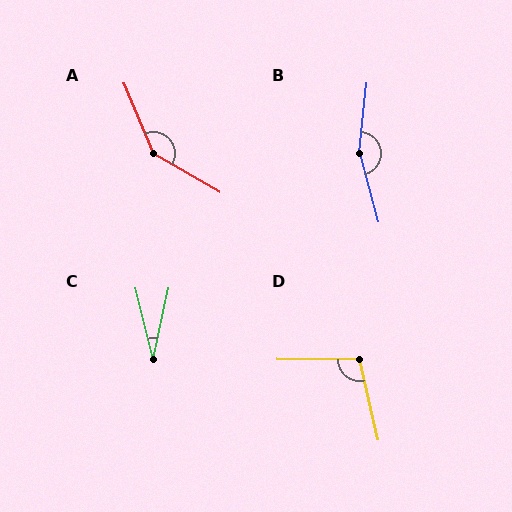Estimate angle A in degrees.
Approximately 142 degrees.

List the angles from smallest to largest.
C (26°), D (103°), A (142°), B (159°).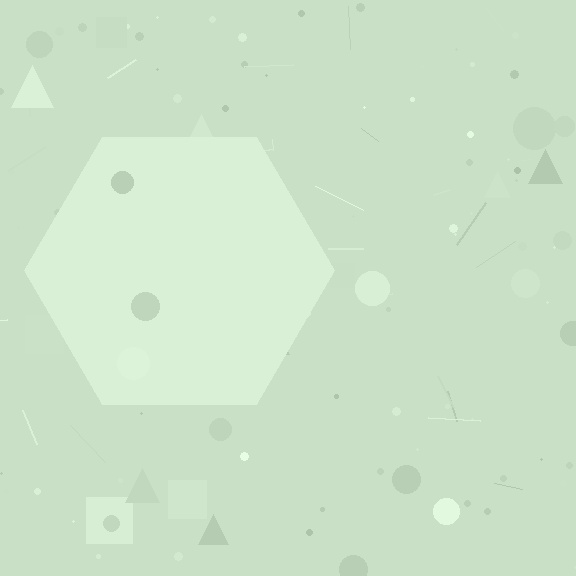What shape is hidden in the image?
A hexagon is hidden in the image.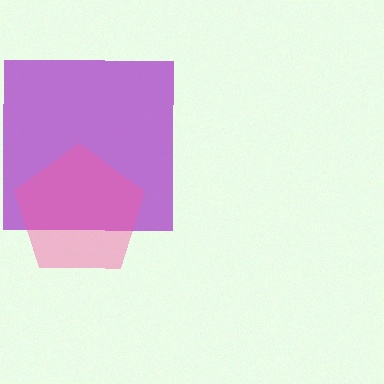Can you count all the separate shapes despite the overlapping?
Yes, there are 2 separate shapes.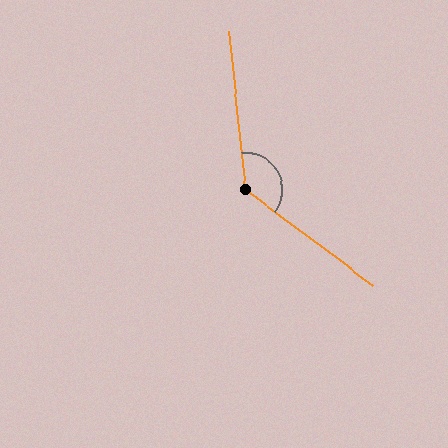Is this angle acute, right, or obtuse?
It is obtuse.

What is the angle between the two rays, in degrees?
Approximately 133 degrees.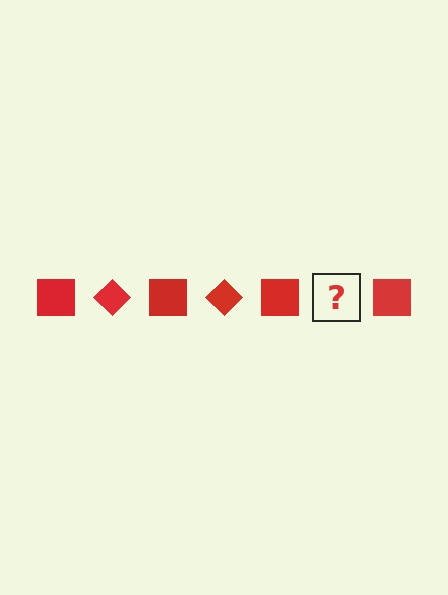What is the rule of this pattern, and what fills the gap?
The rule is that the pattern cycles through square, diamond shapes in red. The gap should be filled with a red diamond.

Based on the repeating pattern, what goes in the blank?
The blank should be a red diamond.